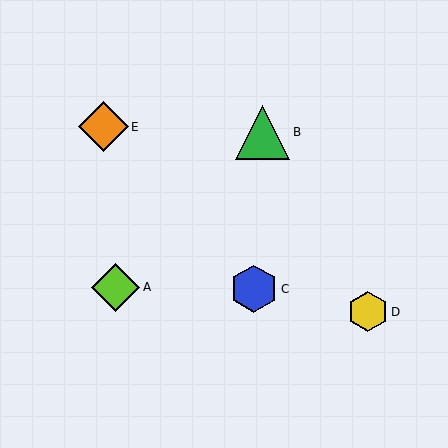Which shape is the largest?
The green triangle (labeled B) is the largest.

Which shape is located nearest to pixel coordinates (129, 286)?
The lime diamond (labeled A) at (116, 287) is nearest to that location.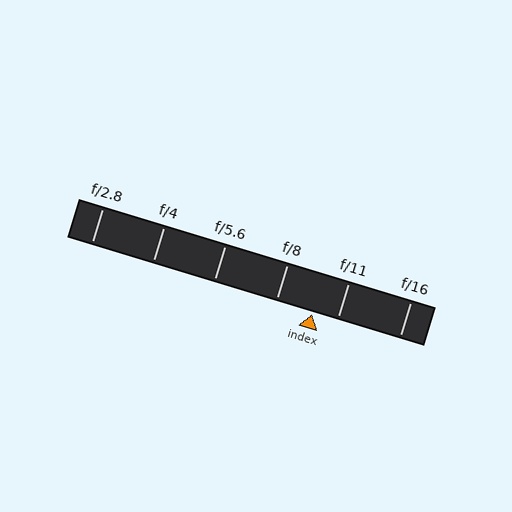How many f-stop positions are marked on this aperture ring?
There are 6 f-stop positions marked.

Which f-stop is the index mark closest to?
The index mark is closest to f/11.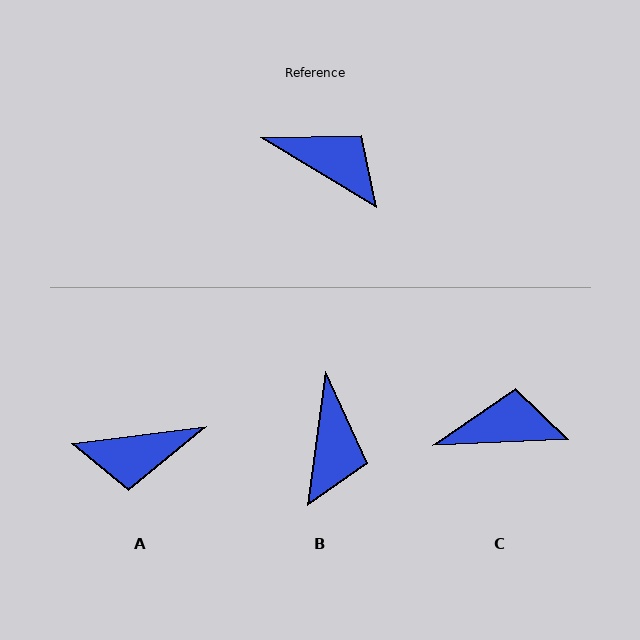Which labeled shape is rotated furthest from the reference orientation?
A, about 141 degrees away.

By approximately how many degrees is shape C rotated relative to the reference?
Approximately 34 degrees counter-clockwise.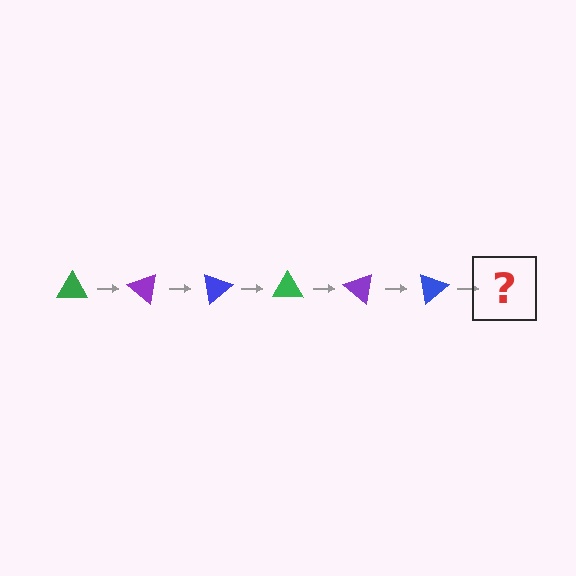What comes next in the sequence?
The next element should be a green triangle, rotated 240 degrees from the start.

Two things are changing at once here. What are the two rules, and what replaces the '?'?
The two rules are that it rotates 40 degrees each step and the color cycles through green, purple, and blue. The '?' should be a green triangle, rotated 240 degrees from the start.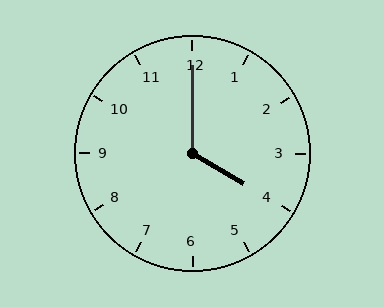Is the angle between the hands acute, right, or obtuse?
It is obtuse.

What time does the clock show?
4:00.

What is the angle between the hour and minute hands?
Approximately 120 degrees.